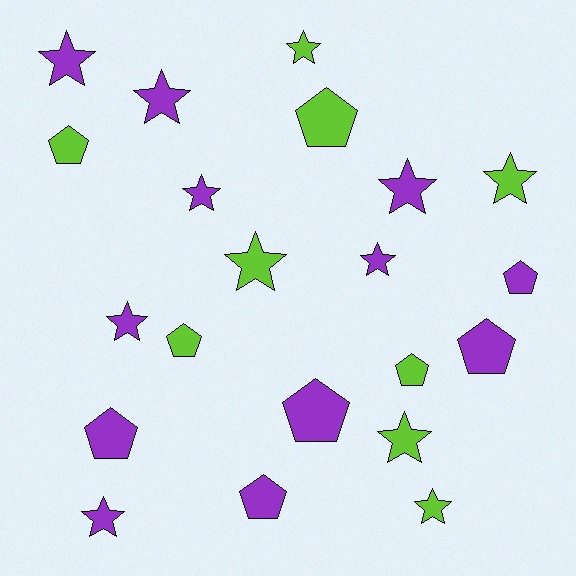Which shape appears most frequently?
Star, with 12 objects.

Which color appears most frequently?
Purple, with 12 objects.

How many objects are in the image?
There are 21 objects.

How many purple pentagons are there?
There are 5 purple pentagons.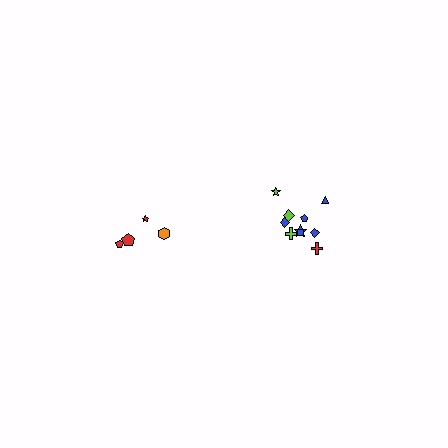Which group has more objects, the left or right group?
The right group.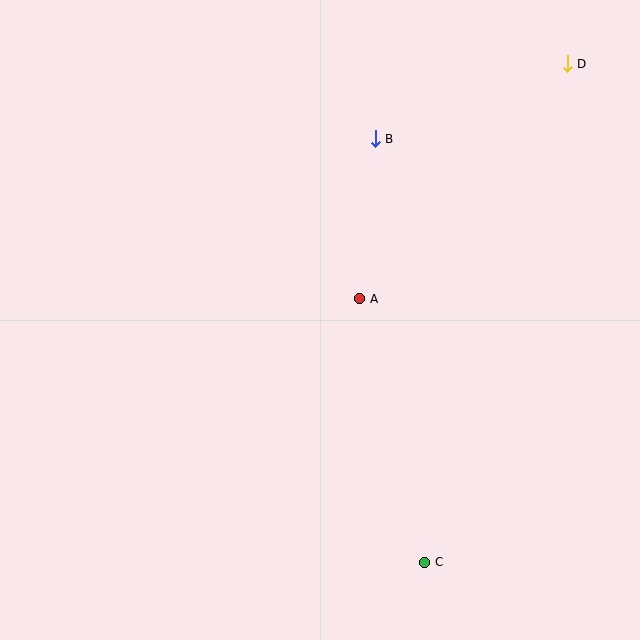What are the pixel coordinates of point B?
Point B is at (375, 139).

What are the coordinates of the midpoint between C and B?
The midpoint between C and B is at (400, 351).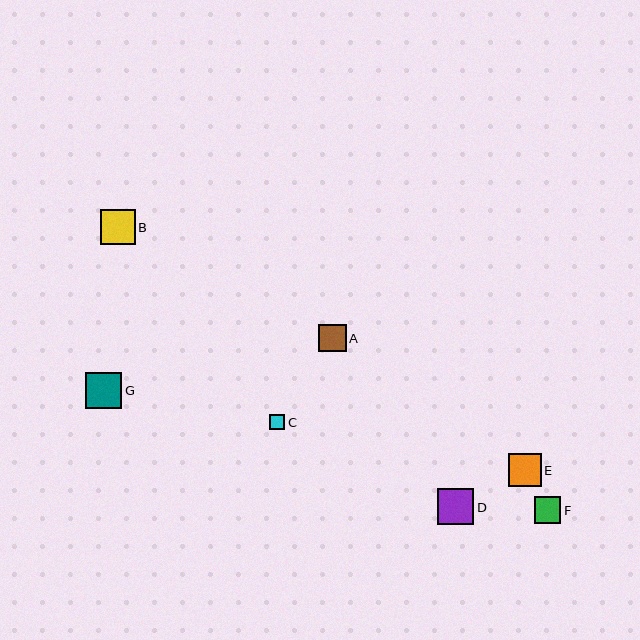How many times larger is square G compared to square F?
Square G is approximately 1.4 times the size of square F.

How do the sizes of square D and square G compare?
Square D and square G are approximately the same size.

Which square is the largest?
Square D is the largest with a size of approximately 37 pixels.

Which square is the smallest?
Square C is the smallest with a size of approximately 15 pixels.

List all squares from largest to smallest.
From largest to smallest: D, G, B, E, A, F, C.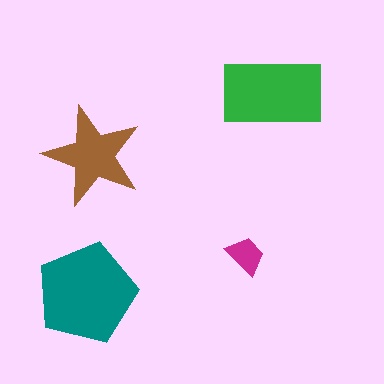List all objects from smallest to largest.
The magenta trapezoid, the brown star, the green rectangle, the teal pentagon.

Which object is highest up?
The green rectangle is topmost.